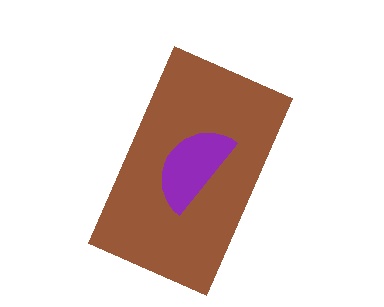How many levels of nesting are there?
2.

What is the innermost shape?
The purple semicircle.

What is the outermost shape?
The brown rectangle.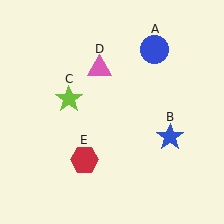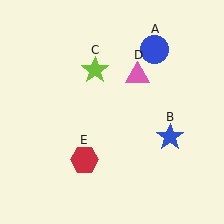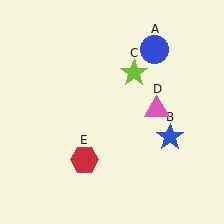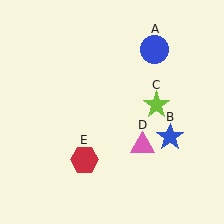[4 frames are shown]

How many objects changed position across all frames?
2 objects changed position: lime star (object C), pink triangle (object D).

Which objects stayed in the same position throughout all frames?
Blue circle (object A) and blue star (object B) and red hexagon (object E) remained stationary.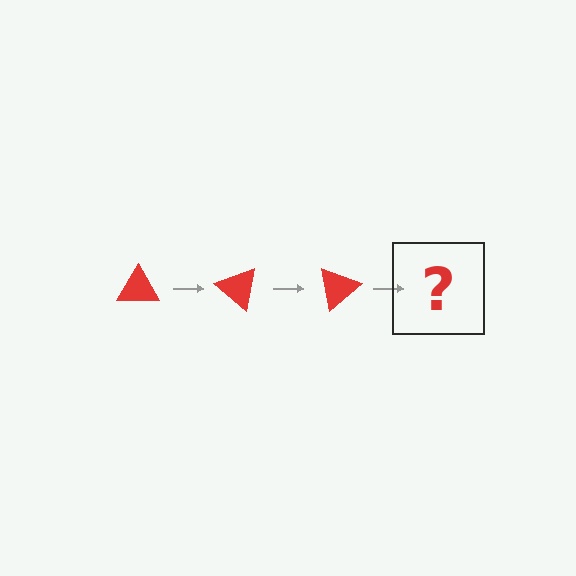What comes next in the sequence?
The next element should be a red triangle rotated 120 degrees.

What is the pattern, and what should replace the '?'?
The pattern is that the triangle rotates 40 degrees each step. The '?' should be a red triangle rotated 120 degrees.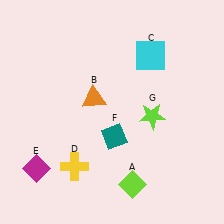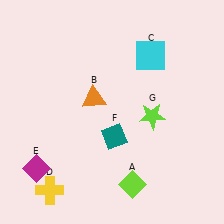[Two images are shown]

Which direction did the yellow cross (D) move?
The yellow cross (D) moved left.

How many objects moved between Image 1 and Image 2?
1 object moved between the two images.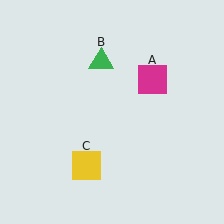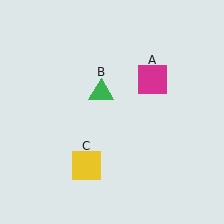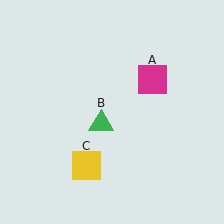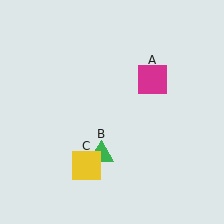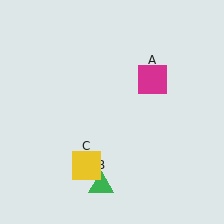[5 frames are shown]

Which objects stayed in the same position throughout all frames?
Magenta square (object A) and yellow square (object C) remained stationary.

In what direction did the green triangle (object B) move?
The green triangle (object B) moved down.